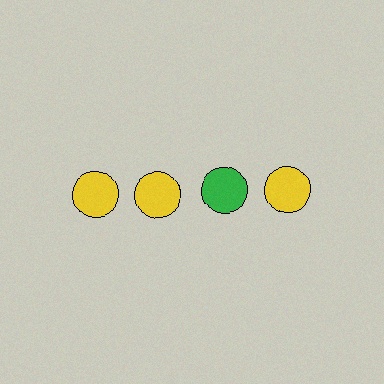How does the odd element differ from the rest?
It has a different color: green instead of yellow.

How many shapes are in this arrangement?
There are 4 shapes arranged in a grid pattern.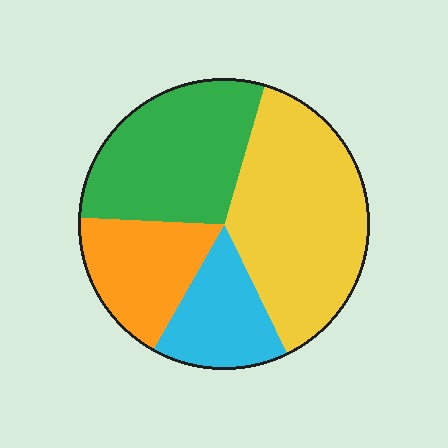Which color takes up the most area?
Yellow, at roughly 40%.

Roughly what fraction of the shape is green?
Green covers roughly 30% of the shape.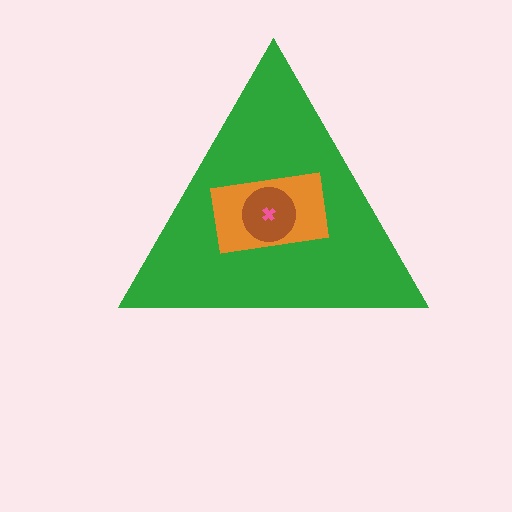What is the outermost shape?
The green triangle.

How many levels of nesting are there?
4.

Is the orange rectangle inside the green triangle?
Yes.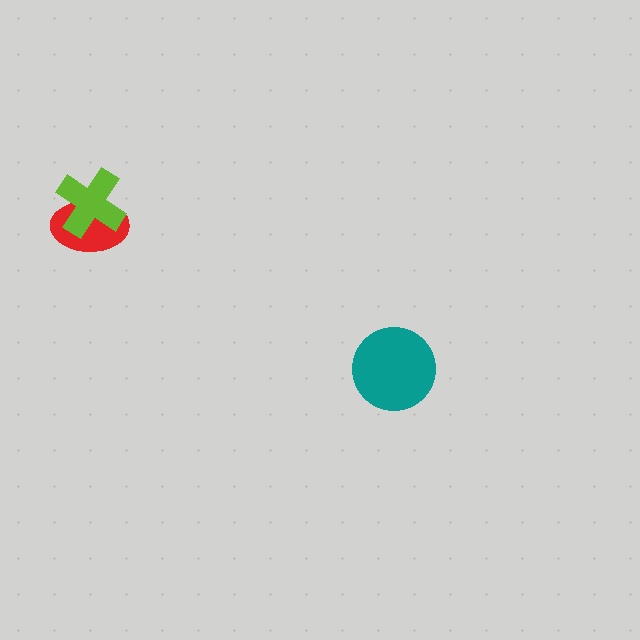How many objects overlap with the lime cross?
1 object overlaps with the lime cross.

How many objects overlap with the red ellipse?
1 object overlaps with the red ellipse.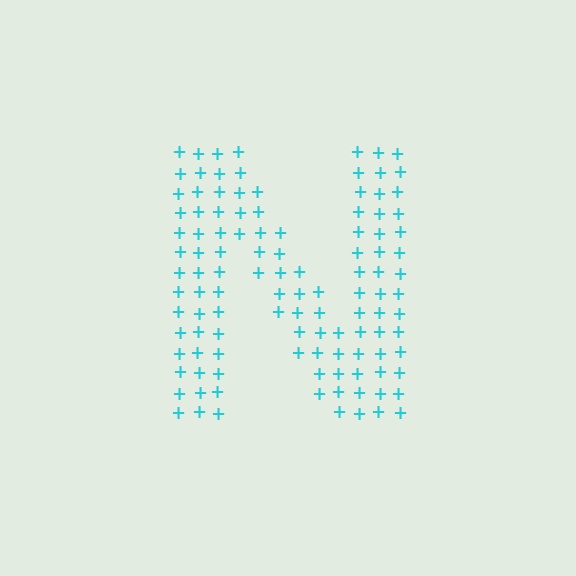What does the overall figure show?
The overall figure shows the letter N.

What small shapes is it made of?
It is made of small plus signs.